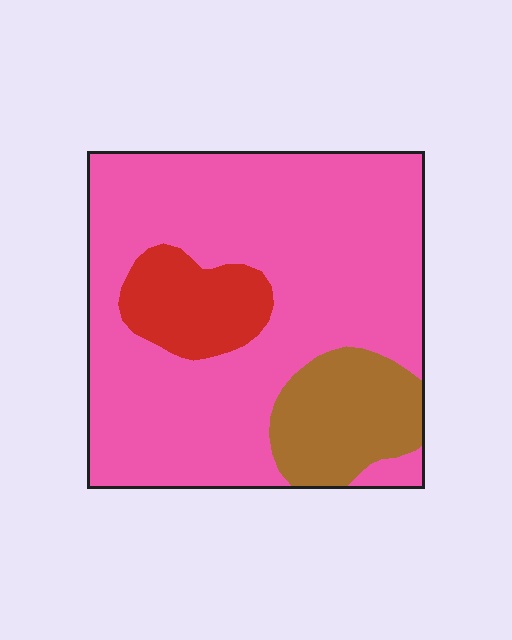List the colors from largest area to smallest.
From largest to smallest: pink, brown, red.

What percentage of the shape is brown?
Brown covers 15% of the shape.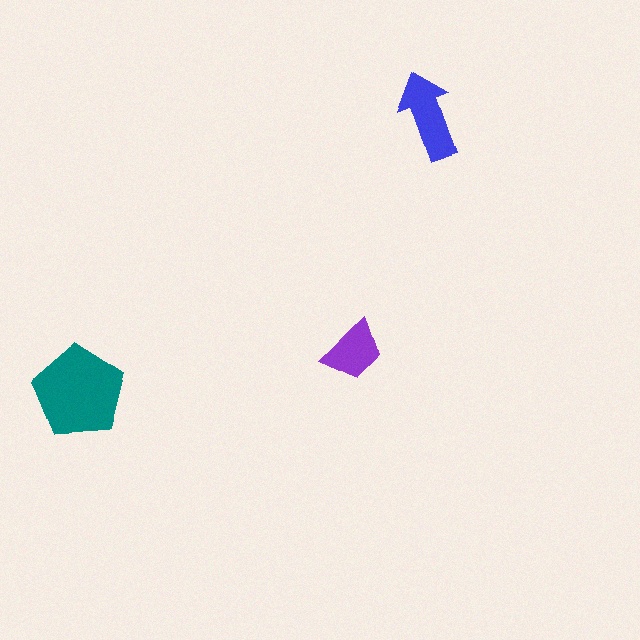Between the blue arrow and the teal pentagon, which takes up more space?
The teal pentagon.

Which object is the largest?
The teal pentagon.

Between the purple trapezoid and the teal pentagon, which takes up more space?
The teal pentagon.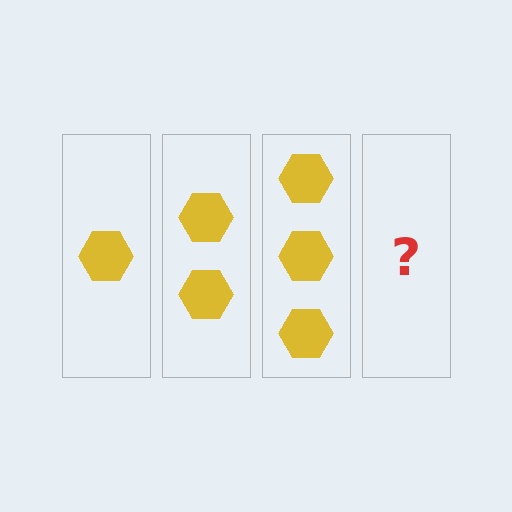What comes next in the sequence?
The next element should be 4 hexagons.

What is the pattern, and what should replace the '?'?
The pattern is that each step adds one more hexagon. The '?' should be 4 hexagons.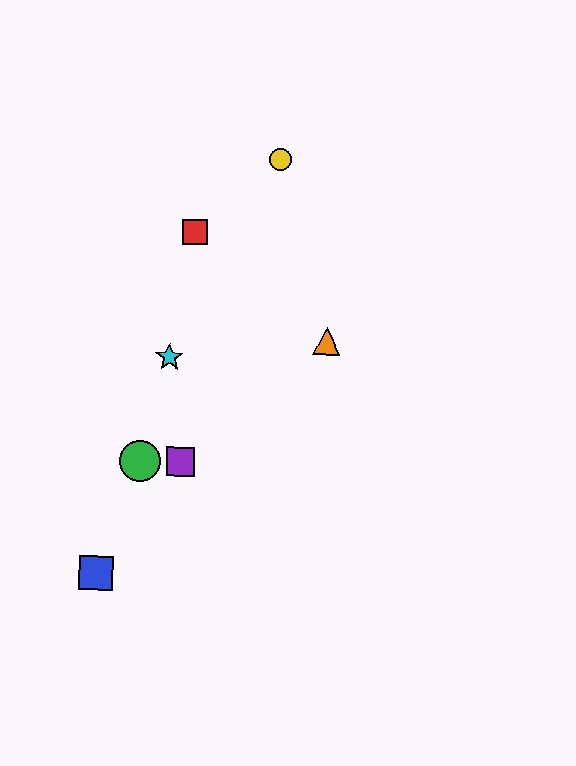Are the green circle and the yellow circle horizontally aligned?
No, the green circle is at y≈461 and the yellow circle is at y≈159.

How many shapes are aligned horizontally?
2 shapes (the green circle, the purple square) are aligned horizontally.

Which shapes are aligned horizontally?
The green circle, the purple square are aligned horizontally.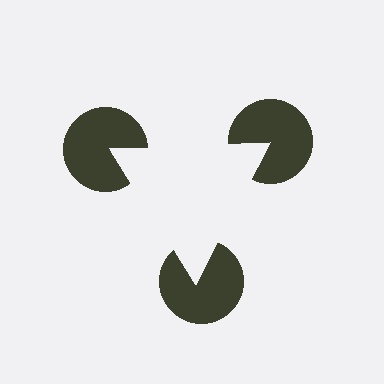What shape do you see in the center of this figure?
An illusory triangle — its edges are inferred from the aligned wedge cuts in the pac-man discs, not physically drawn.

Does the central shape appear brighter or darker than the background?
It typically appears slightly brighter than the background, even though no actual brightness change is drawn.